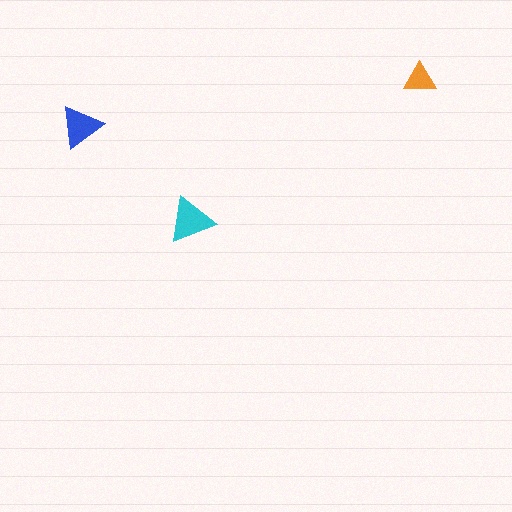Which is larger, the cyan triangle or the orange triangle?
The cyan one.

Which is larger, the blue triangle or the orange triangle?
The blue one.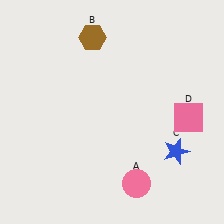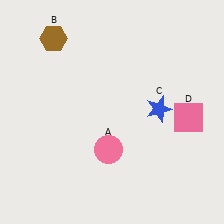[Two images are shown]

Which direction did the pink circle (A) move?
The pink circle (A) moved up.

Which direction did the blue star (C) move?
The blue star (C) moved up.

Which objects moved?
The objects that moved are: the pink circle (A), the brown hexagon (B), the blue star (C).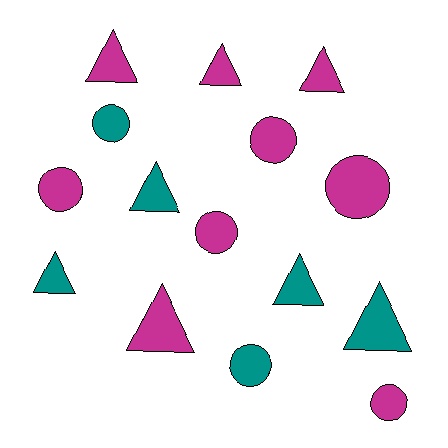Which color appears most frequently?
Magenta, with 9 objects.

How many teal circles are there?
There are 2 teal circles.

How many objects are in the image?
There are 15 objects.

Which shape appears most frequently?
Triangle, with 8 objects.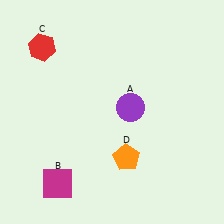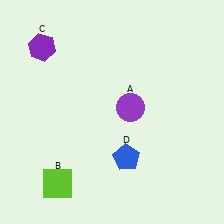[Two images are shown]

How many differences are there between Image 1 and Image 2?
There are 3 differences between the two images.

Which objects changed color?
B changed from magenta to lime. C changed from red to purple. D changed from orange to blue.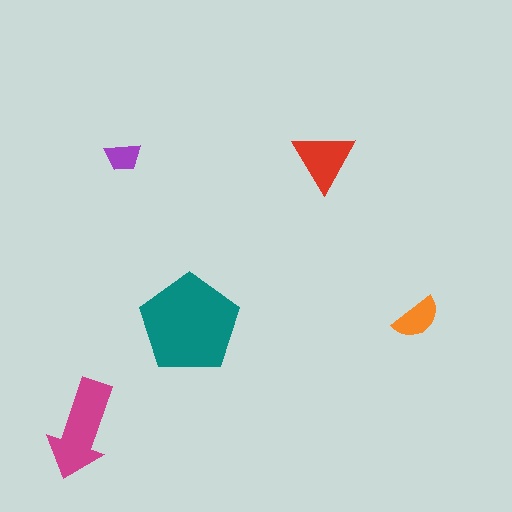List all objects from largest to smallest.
The teal pentagon, the magenta arrow, the red triangle, the orange semicircle, the purple trapezoid.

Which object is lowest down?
The magenta arrow is bottommost.